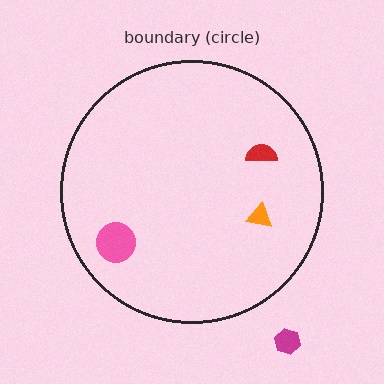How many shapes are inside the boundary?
3 inside, 1 outside.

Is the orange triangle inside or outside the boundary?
Inside.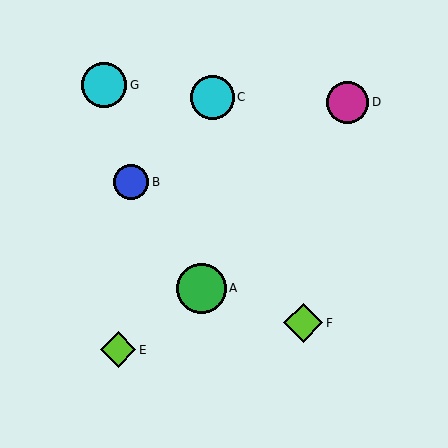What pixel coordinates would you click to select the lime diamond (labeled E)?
Click at (118, 350) to select the lime diamond E.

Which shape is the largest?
The green circle (labeled A) is the largest.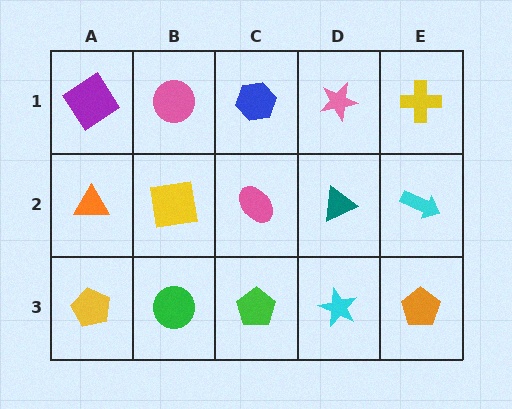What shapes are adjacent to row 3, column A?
An orange triangle (row 2, column A), a green circle (row 3, column B).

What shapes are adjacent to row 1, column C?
A pink ellipse (row 2, column C), a pink circle (row 1, column B), a pink star (row 1, column D).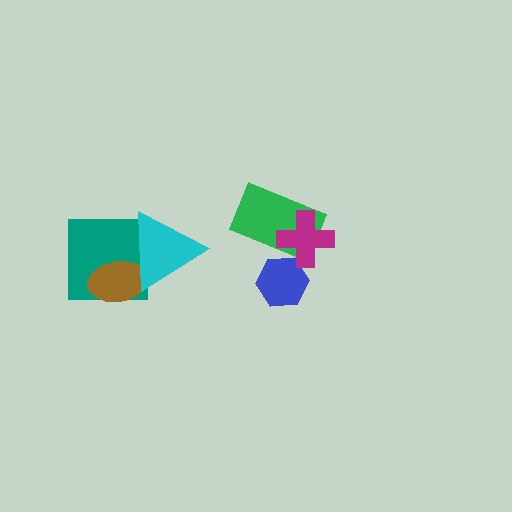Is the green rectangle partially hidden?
Yes, it is partially covered by another shape.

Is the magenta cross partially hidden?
No, no other shape covers it.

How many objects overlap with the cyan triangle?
2 objects overlap with the cyan triangle.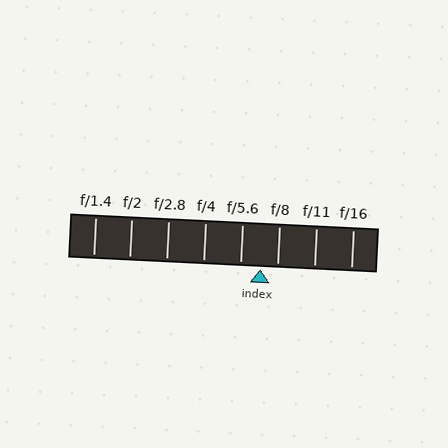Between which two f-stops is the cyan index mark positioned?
The index mark is between f/5.6 and f/8.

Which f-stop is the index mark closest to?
The index mark is closest to f/8.